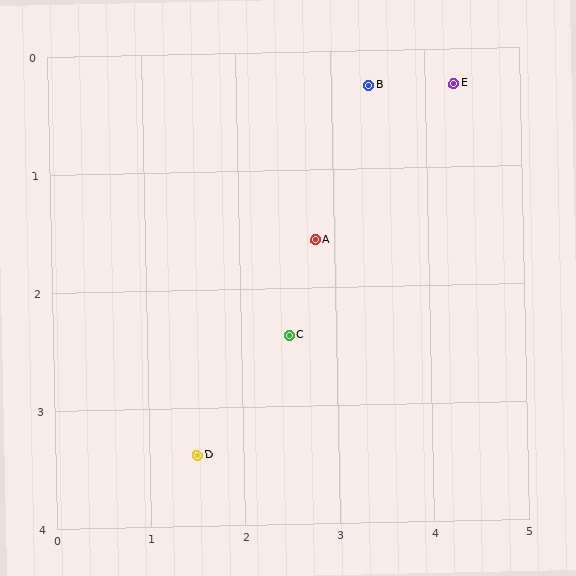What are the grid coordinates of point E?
Point E is at approximately (4.3, 0.3).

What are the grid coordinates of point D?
Point D is at approximately (1.5, 3.4).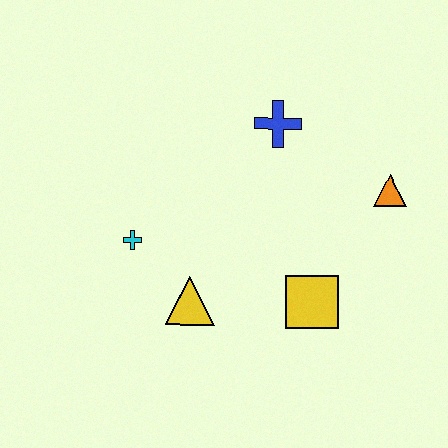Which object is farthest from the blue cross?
The yellow triangle is farthest from the blue cross.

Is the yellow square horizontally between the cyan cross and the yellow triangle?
No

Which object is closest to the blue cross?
The orange triangle is closest to the blue cross.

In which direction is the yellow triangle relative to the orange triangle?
The yellow triangle is to the left of the orange triangle.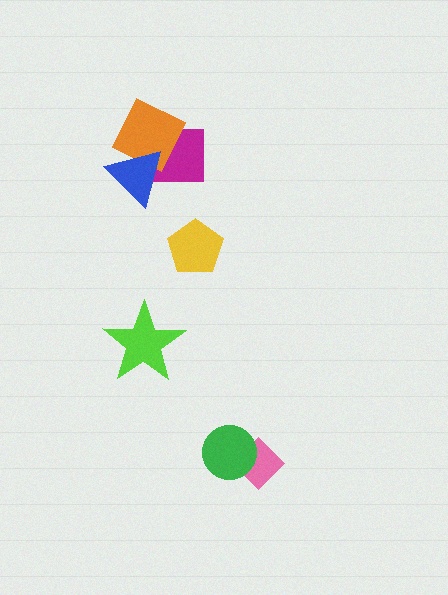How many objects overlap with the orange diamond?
2 objects overlap with the orange diamond.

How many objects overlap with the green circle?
1 object overlaps with the green circle.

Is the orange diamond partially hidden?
Yes, it is partially covered by another shape.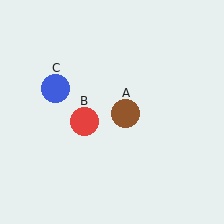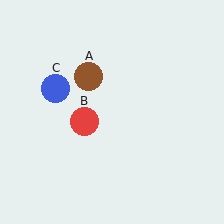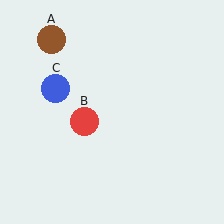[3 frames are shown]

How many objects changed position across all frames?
1 object changed position: brown circle (object A).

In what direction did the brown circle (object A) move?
The brown circle (object A) moved up and to the left.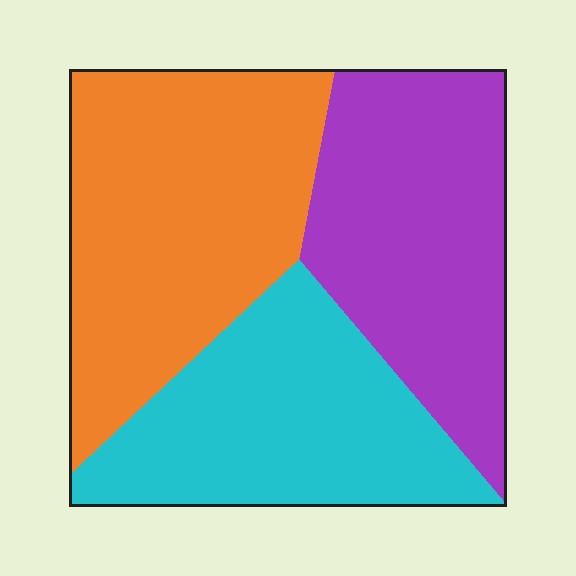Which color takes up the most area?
Orange, at roughly 40%.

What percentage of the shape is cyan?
Cyan takes up between a sixth and a third of the shape.